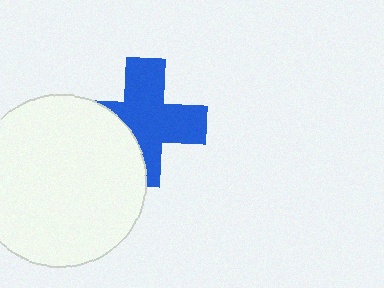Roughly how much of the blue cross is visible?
Most of it is visible (roughly 68%).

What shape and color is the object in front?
The object in front is a white circle.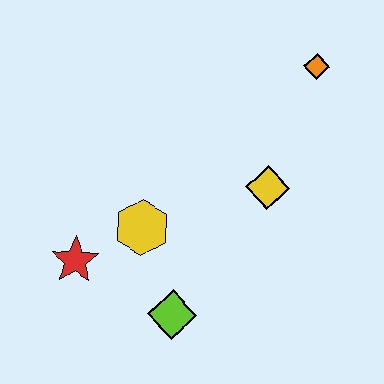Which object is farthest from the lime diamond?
The orange diamond is farthest from the lime diamond.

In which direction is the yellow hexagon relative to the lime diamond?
The yellow hexagon is above the lime diamond.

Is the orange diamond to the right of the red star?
Yes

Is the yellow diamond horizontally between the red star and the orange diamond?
Yes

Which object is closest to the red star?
The yellow hexagon is closest to the red star.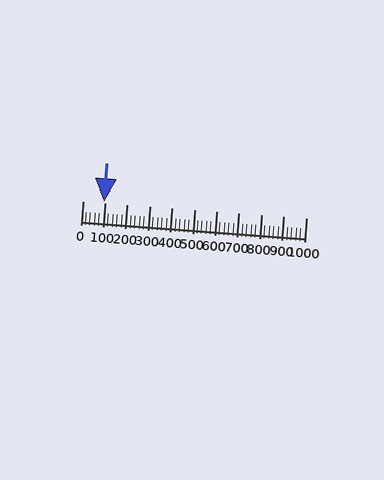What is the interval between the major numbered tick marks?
The major tick marks are spaced 100 units apart.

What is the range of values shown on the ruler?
The ruler shows values from 0 to 1000.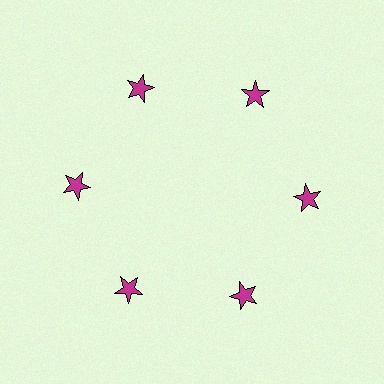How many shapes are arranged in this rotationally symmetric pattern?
There are 6 shapes, arranged in 6 groups of 1.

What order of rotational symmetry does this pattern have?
This pattern has 6-fold rotational symmetry.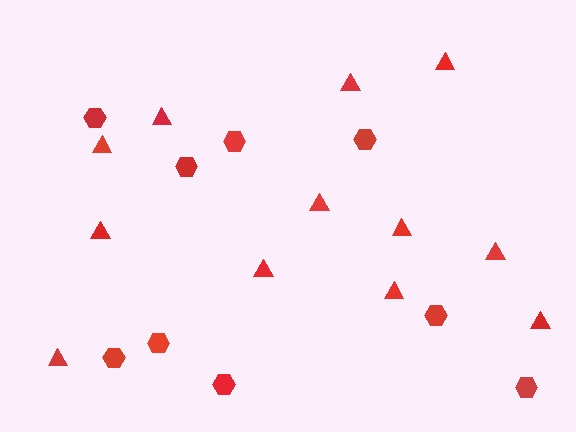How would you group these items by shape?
There are 2 groups: one group of triangles (12) and one group of hexagons (9).